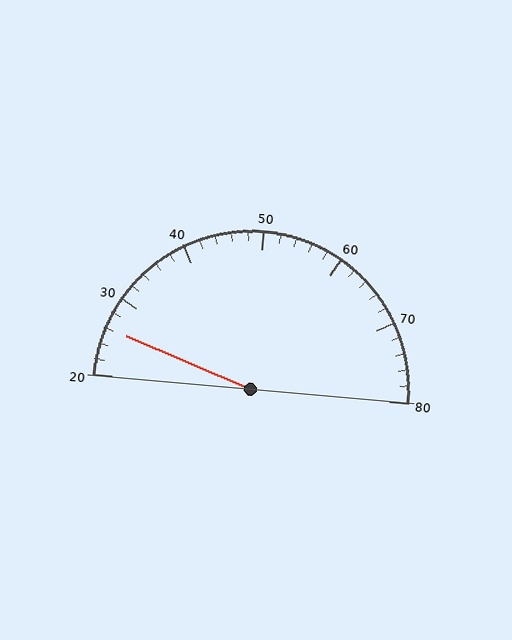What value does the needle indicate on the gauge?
The needle indicates approximately 26.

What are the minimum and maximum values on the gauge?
The gauge ranges from 20 to 80.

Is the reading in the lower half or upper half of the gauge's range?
The reading is in the lower half of the range (20 to 80).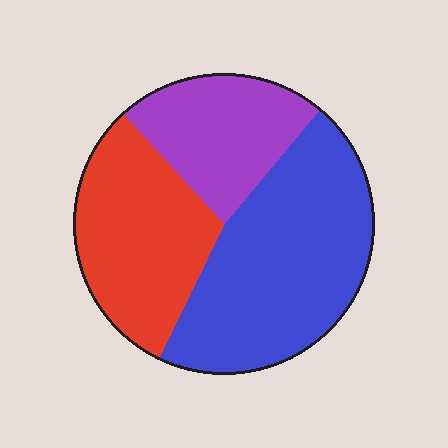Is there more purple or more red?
Red.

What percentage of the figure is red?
Red covers roughly 30% of the figure.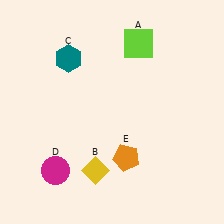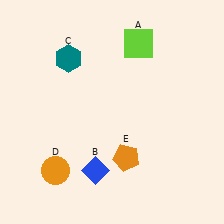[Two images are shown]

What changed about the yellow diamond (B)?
In Image 1, B is yellow. In Image 2, it changed to blue.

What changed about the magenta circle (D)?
In Image 1, D is magenta. In Image 2, it changed to orange.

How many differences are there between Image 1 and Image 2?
There are 2 differences between the two images.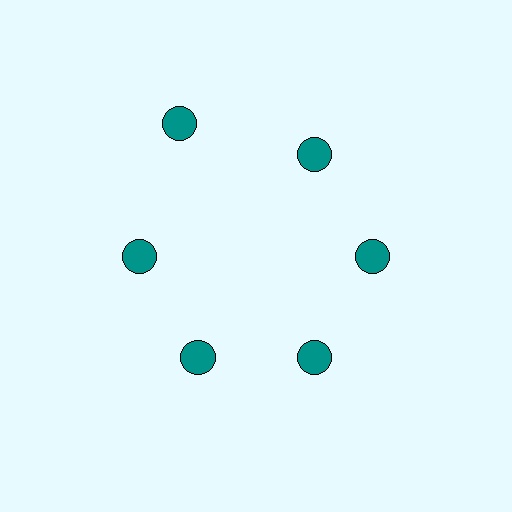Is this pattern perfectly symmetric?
No. The 6 teal circles are arranged in a ring, but one element near the 11 o'clock position is pushed outward from the center, breaking the 6-fold rotational symmetry.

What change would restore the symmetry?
The symmetry would be restored by moving it inward, back onto the ring so that all 6 circles sit at equal angles and equal distance from the center.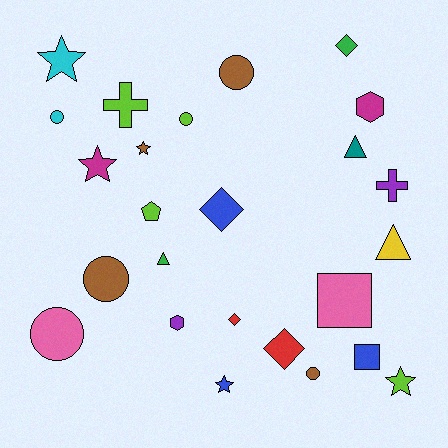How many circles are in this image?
There are 6 circles.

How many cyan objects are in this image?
There are 2 cyan objects.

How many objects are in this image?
There are 25 objects.